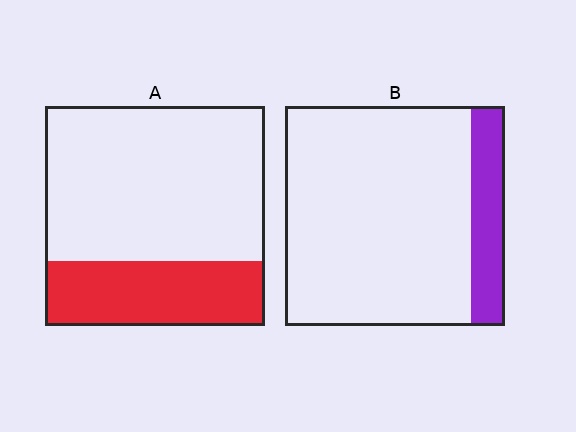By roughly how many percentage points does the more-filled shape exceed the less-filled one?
By roughly 15 percentage points (A over B).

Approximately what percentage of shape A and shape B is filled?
A is approximately 30% and B is approximately 15%.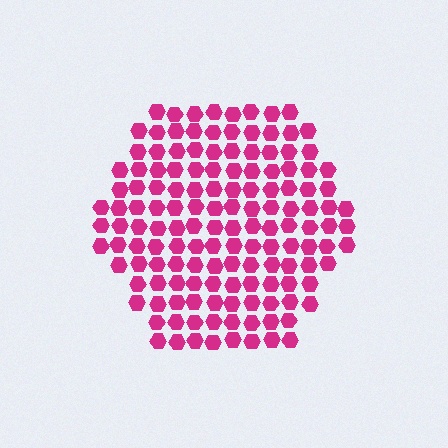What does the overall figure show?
The overall figure shows a hexagon.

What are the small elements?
The small elements are hexagons.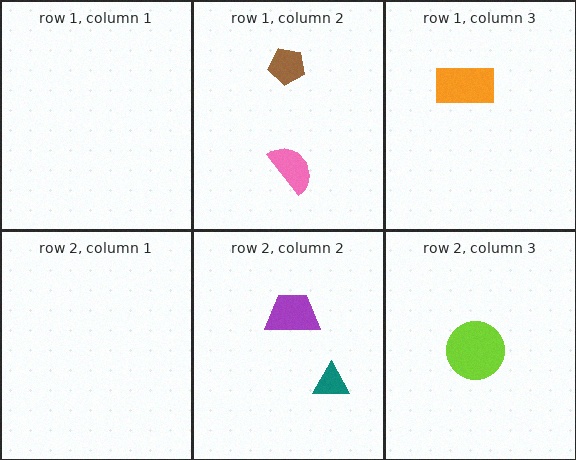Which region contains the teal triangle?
The row 2, column 2 region.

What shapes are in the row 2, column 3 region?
The lime circle.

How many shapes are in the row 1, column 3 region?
1.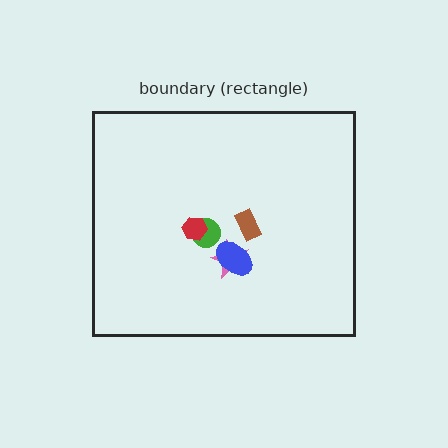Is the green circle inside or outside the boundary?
Inside.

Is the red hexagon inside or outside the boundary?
Inside.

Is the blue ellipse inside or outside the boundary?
Inside.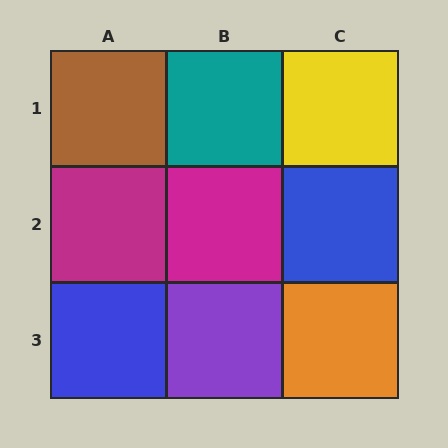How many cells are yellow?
1 cell is yellow.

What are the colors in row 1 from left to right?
Brown, teal, yellow.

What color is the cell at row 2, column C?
Blue.